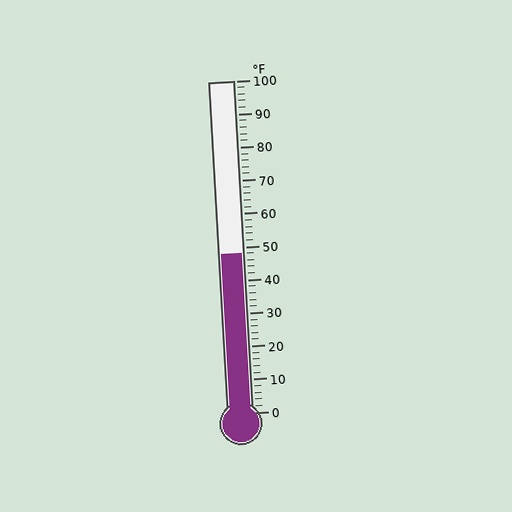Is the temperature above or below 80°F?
The temperature is below 80°F.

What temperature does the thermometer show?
The thermometer shows approximately 48°F.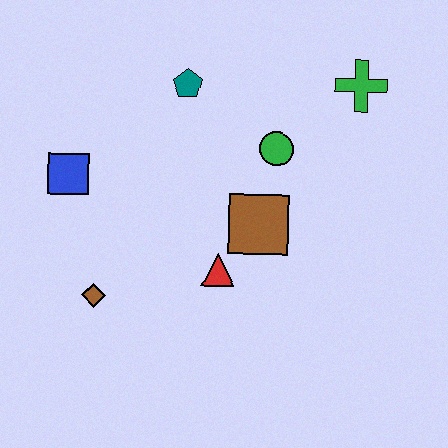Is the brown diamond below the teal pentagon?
Yes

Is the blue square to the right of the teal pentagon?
No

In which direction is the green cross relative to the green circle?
The green cross is to the right of the green circle.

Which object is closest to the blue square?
The brown diamond is closest to the blue square.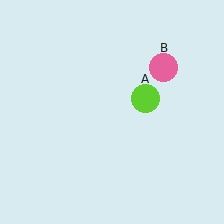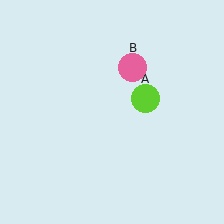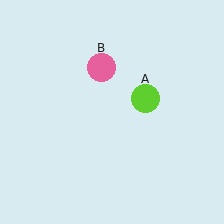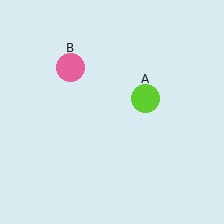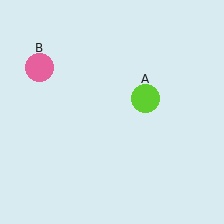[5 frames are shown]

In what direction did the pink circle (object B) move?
The pink circle (object B) moved left.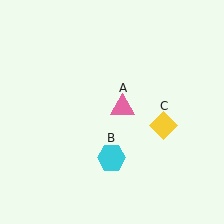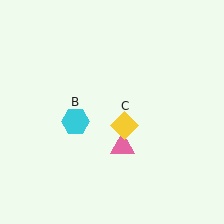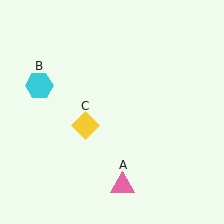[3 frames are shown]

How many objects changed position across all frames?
3 objects changed position: pink triangle (object A), cyan hexagon (object B), yellow diamond (object C).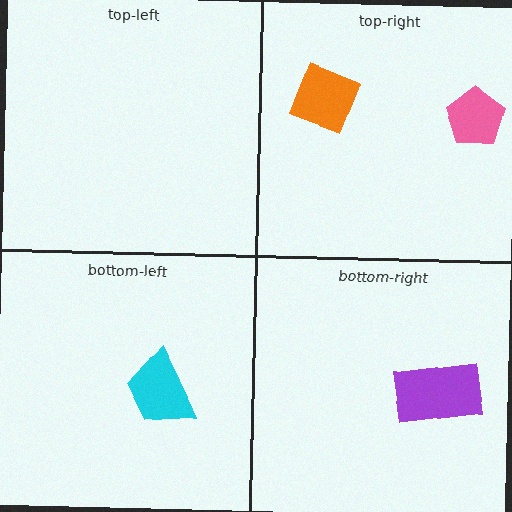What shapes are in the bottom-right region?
The purple rectangle.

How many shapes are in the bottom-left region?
1.